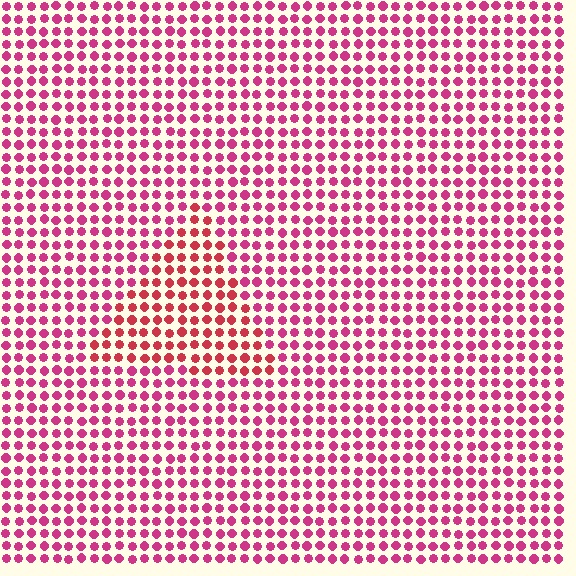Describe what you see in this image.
The image is filled with small magenta elements in a uniform arrangement. A triangle-shaped region is visible where the elements are tinted to a slightly different hue, forming a subtle color boundary.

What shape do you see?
I see a triangle.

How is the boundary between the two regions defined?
The boundary is defined purely by a slight shift in hue (about 25 degrees). Spacing, size, and orientation are identical on both sides.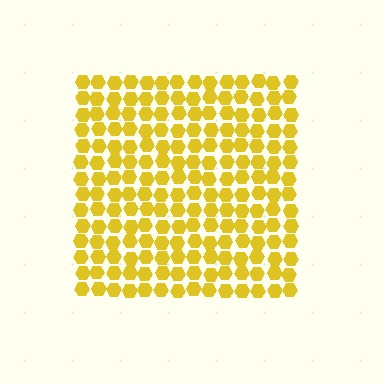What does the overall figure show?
The overall figure shows a square.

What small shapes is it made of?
It is made of small hexagons.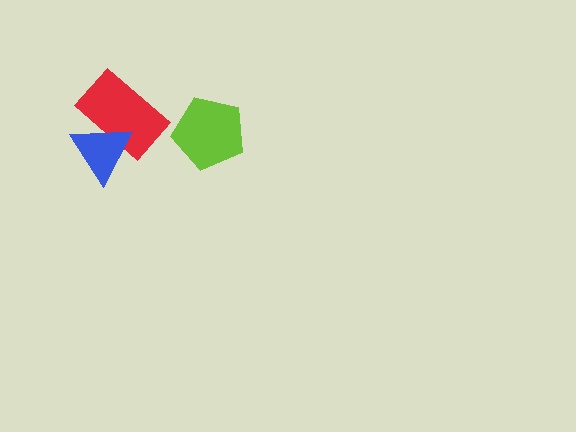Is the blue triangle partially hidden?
No, no other shape covers it.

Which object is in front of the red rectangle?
The blue triangle is in front of the red rectangle.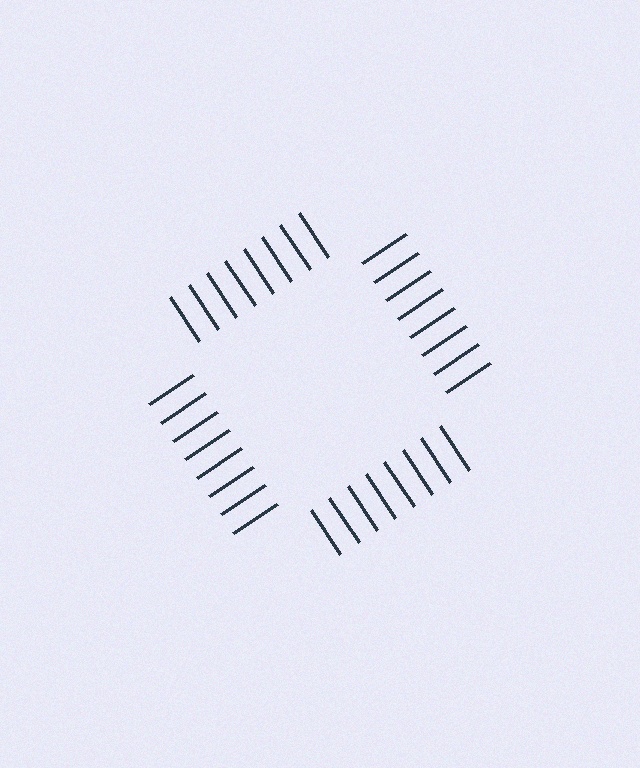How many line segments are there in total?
32 — 8 along each of the 4 edges.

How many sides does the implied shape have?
4 sides — the line-ends trace a square.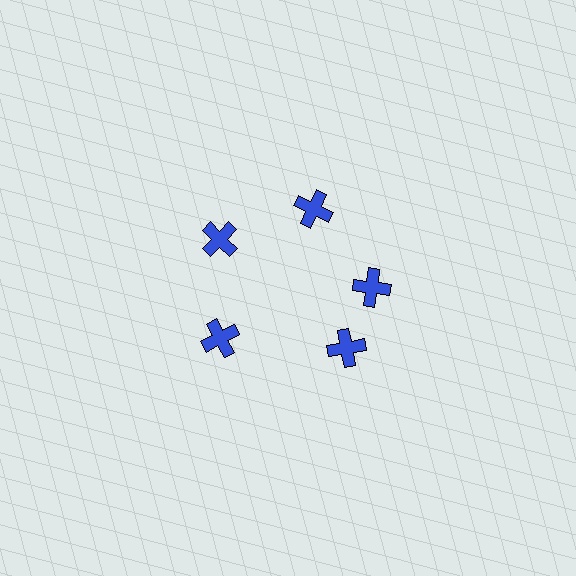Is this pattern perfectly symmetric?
No. The 5 blue crosses are arranged in a ring, but one element near the 5 o'clock position is rotated out of alignment along the ring, breaking the 5-fold rotational symmetry.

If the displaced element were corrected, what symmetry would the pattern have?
It would have 5-fold rotational symmetry — the pattern would map onto itself every 72 degrees.